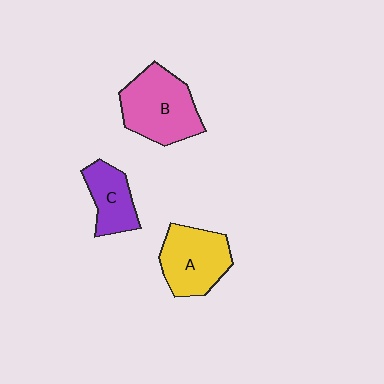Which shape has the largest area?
Shape B (pink).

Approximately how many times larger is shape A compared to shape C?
Approximately 1.4 times.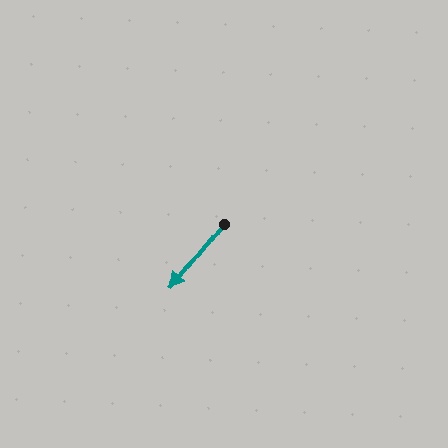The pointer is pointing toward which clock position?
Roughly 7 o'clock.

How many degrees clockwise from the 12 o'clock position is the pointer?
Approximately 218 degrees.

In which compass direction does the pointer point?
Southwest.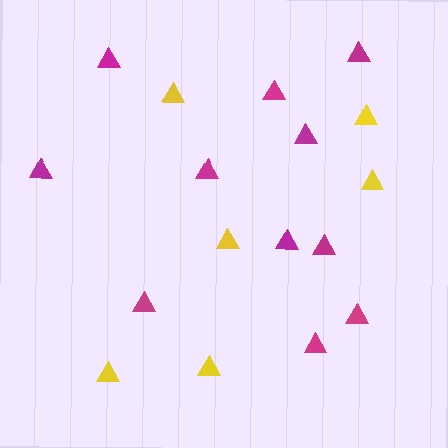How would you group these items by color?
There are 2 groups: one group of magenta triangles (11) and one group of yellow triangles (6).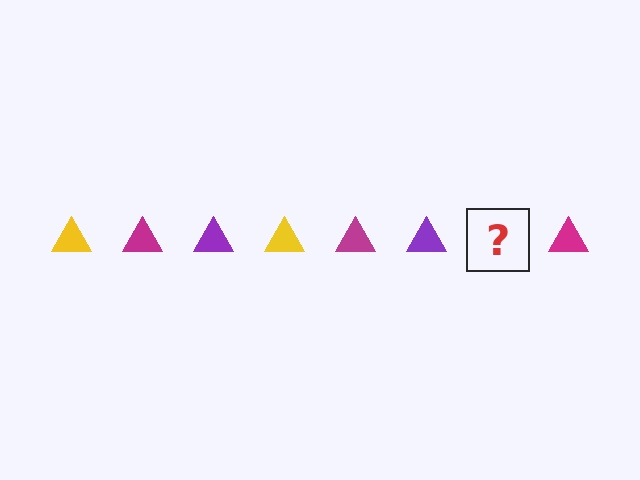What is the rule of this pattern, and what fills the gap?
The rule is that the pattern cycles through yellow, magenta, purple triangles. The gap should be filled with a yellow triangle.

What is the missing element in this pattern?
The missing element is a yellow triangle.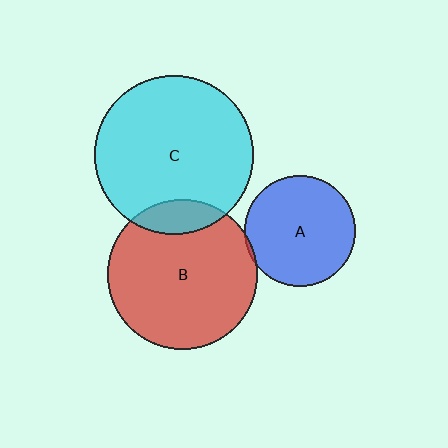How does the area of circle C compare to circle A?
Approximately 2.0 times.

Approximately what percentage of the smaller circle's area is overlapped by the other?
Approximately 15%.